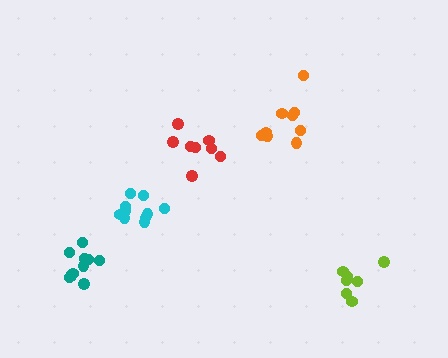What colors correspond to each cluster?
The clusters are colored: cyan, teal, red, orange, lime.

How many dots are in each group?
Group 1: 10 dots, Group 2: 10 dots, Group 3: 8 dots, Group 4: 9 dots, Group 5: 8 dots (45 total).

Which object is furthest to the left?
The teal cluster is leftmost.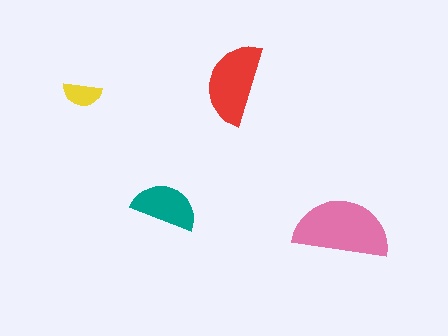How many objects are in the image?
There are 4 objects in the image.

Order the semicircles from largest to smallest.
the pink one, the red one, the teal one, the yellow one.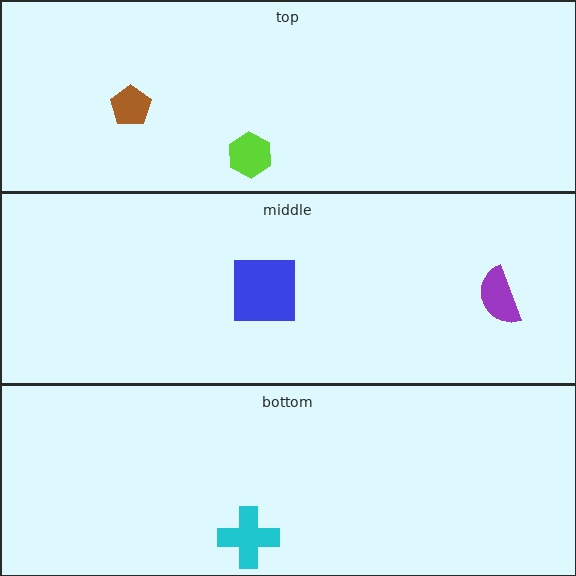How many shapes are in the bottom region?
1.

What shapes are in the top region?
The brown pentagon, the lime hexagon.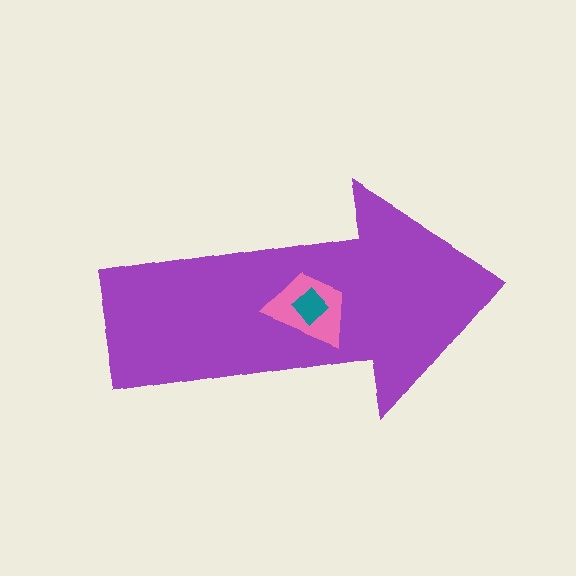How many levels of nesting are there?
3.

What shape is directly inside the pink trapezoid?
The teal diamond.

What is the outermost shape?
The purple arrow.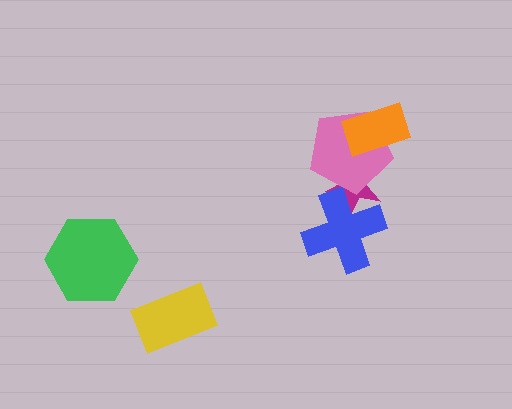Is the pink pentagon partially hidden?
Yes, it is partially covered by another shape.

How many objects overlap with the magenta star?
2 objects overlap with the magenta star.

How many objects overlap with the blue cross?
1 object overlaps with the blue cross.